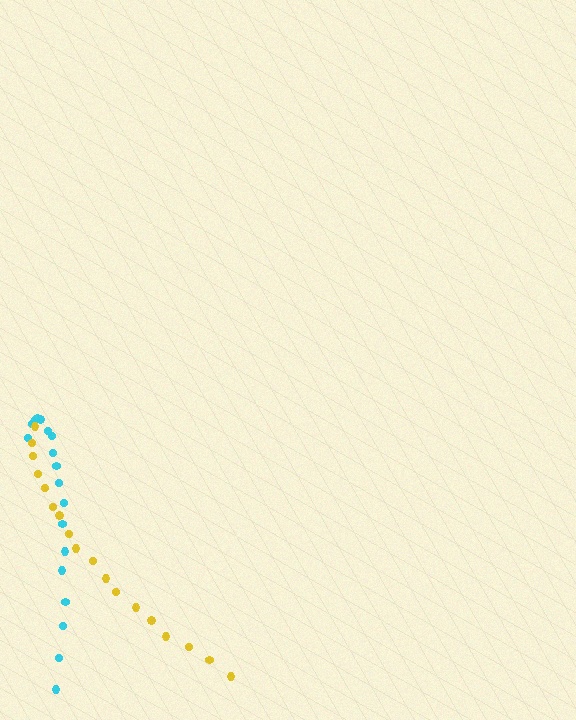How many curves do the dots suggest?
There are 2 distinct paths.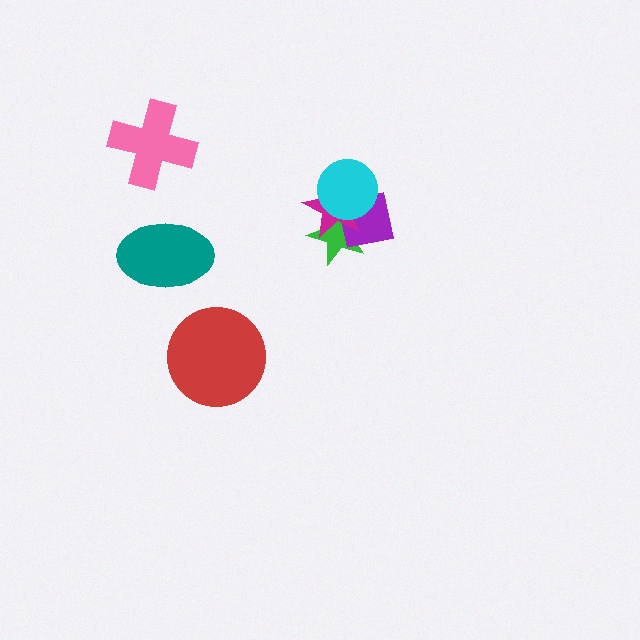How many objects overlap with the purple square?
3 objects overlap with the purple square.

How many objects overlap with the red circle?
0 objects overlap with the red circle.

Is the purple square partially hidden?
Yes, it is partially covered by another shape.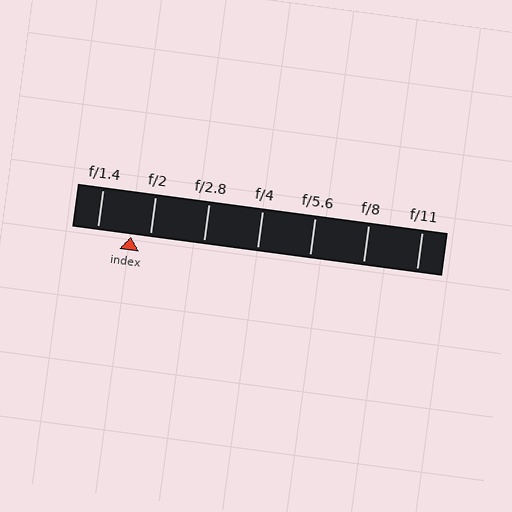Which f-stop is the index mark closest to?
The index mark is closest to f/2.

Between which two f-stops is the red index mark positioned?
The index mark is between f/1.4 and f/2.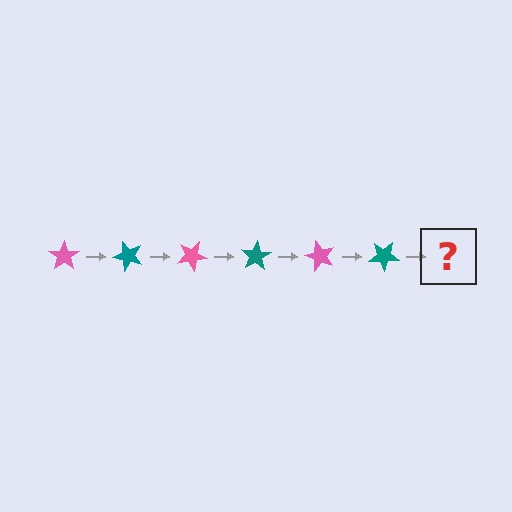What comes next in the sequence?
The next element should be a pink star, rotated 300 degrees from the start.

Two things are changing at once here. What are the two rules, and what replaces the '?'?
The two rules are that it rotates 50 degrees each step and the color cycles through pink and teal. The '?' should be a pink star, rotated 300 degrees from the start.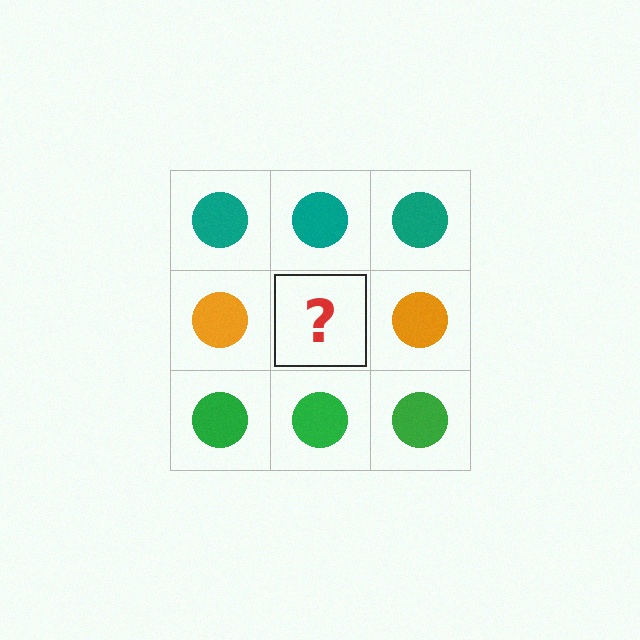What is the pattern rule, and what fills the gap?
The rule is that each row has a consistent color. The gap should be filled with an orange circle.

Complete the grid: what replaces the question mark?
The question mark should be replaced with an orange circle.